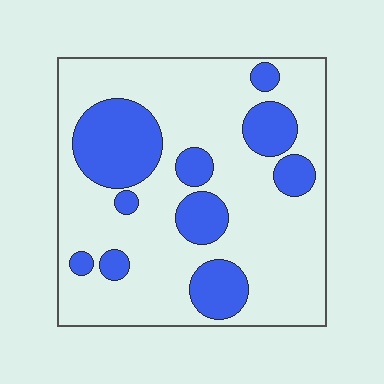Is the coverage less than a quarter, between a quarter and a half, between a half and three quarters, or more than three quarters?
Between a quarter and a half.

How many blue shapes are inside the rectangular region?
10.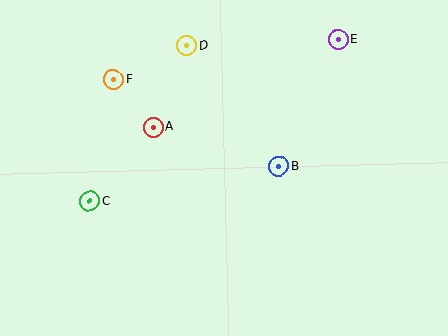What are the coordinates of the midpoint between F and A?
The midpoint between F and A is at (133, 103).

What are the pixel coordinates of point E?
Point E is at (338, 39).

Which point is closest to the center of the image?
Point B at (278, 166) is closest to the center.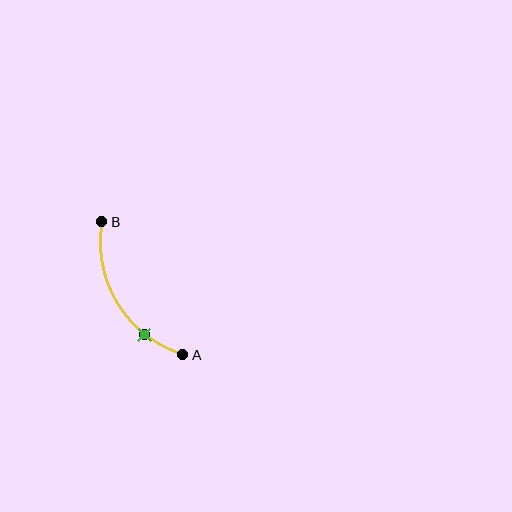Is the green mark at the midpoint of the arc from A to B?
No. The green mark lies on the arc but is closer to endpoint A. The arc midpoint would be at the point on the curve equidistant along the arc from both A and B.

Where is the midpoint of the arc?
The arc midpoint is the point on the curve farthest from the straight line joining A and B. It sits to the left of that line.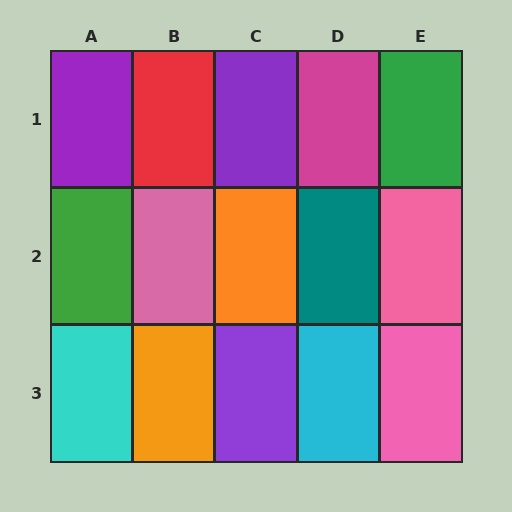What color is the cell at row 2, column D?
Teal.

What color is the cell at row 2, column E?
Pink.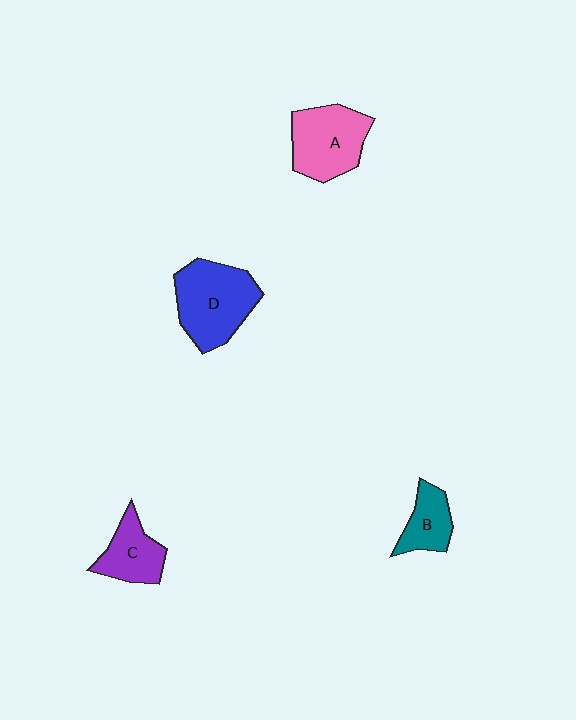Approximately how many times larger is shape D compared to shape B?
Approximately 2.1 times.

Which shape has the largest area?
Shape D (blue).